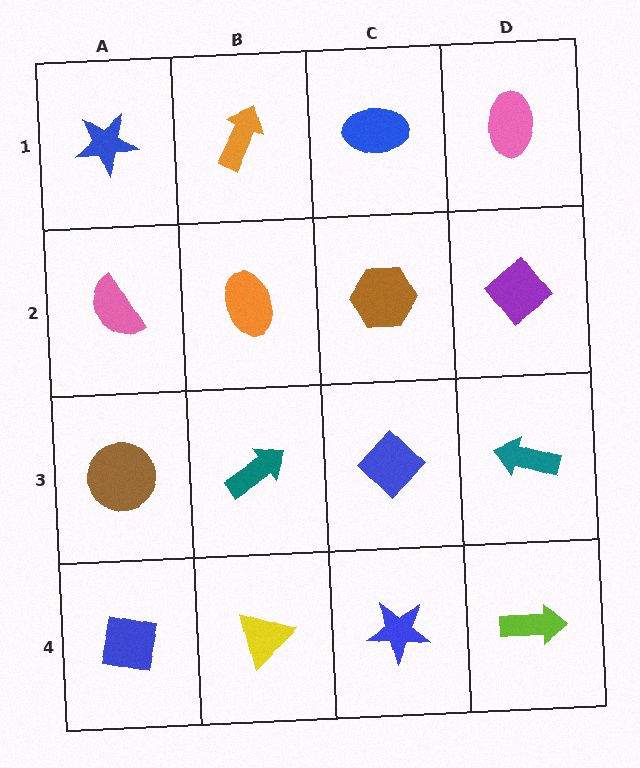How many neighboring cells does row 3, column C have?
4.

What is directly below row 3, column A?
A blue square.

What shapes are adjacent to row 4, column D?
A teal arrow (row 3, column D), a blue star (row 4, column C).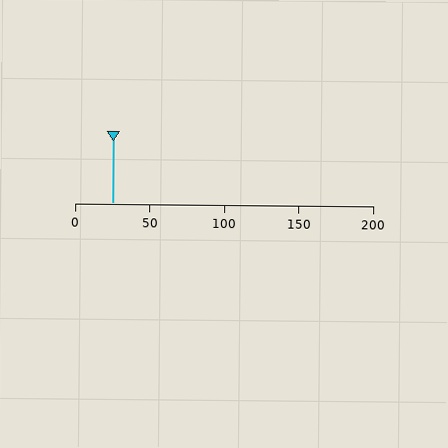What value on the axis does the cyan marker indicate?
The marker indicates approximately 25.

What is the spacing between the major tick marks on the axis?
The major ticks are spaced 50 apart.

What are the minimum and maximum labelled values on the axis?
The axis runs from 0 to 200.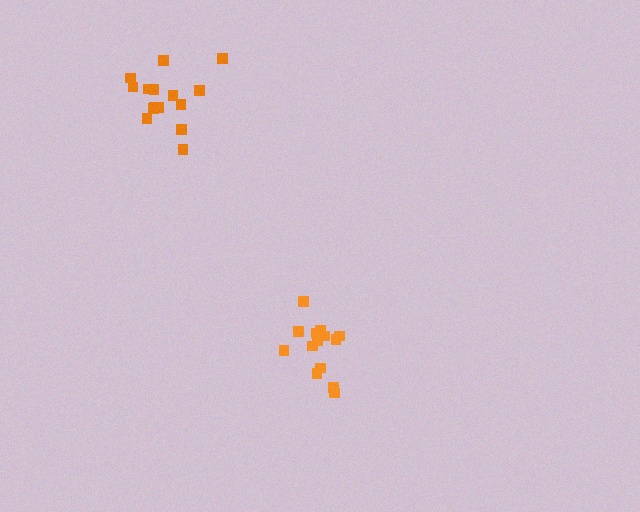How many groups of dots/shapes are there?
There are 2 groups.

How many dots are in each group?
Group 1: 14 dots, Group 2: 15 dots (29 total).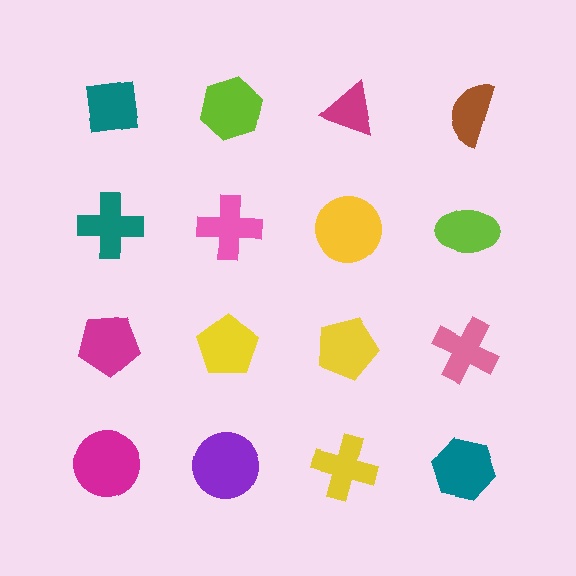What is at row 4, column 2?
A purple circle.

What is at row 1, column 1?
A teal square.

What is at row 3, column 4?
A pink cross.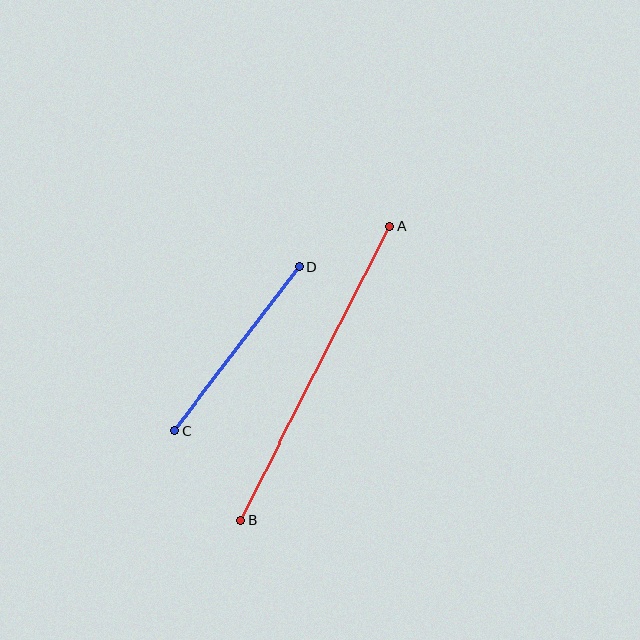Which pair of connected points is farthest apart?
Points A and B are farthest apart.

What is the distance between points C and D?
The distance is approximately 205 pixels.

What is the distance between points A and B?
The distance is approximately 330 pixels.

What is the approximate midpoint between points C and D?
The midpoint is at approximately (237, 349) pixels.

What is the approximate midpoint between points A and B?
The midpoint is at approximately (315, 373) pixels.